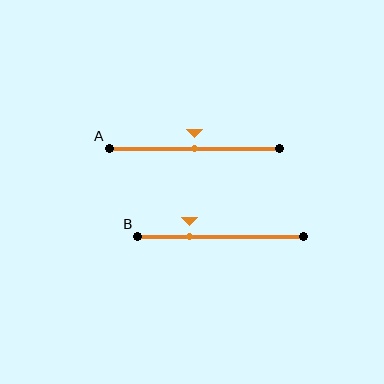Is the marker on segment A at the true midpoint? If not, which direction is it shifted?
Yes, the marker on segment A is at the true midpoint.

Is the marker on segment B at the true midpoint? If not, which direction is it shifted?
No, the marker on segment B is shifted to the left by about 18% of the segment length.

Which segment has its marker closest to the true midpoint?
Segment A has its marker closest to the true midpoint.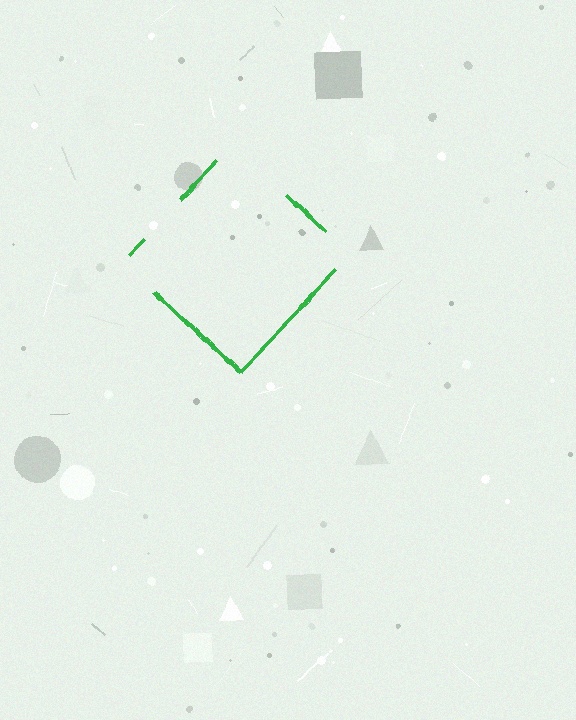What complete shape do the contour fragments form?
The contour fragments form a diamond.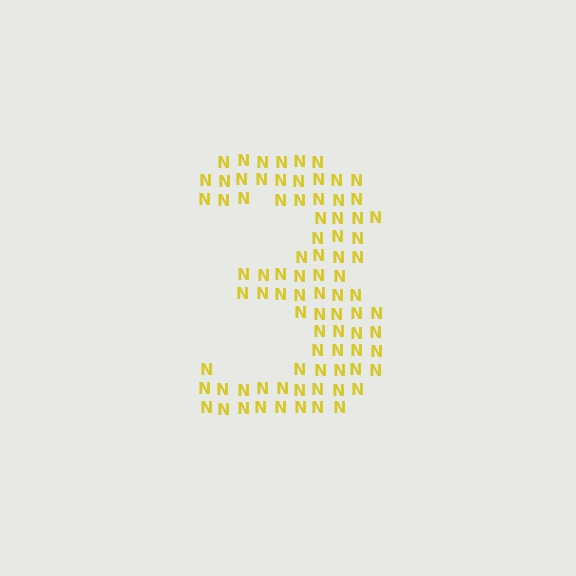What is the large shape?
The large shape is the digit 3.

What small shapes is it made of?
It is made of small letter N's.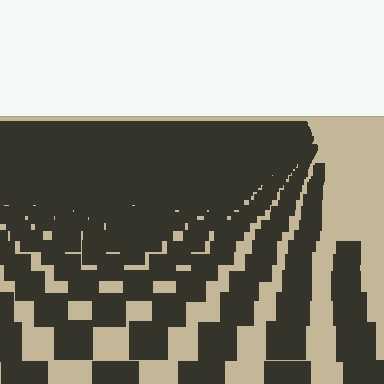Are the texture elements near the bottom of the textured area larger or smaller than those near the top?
Larger. Near the bottom, elements are closer to the viewer and appear at a bigger on-screen size.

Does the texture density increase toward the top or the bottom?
Density increases toward the top.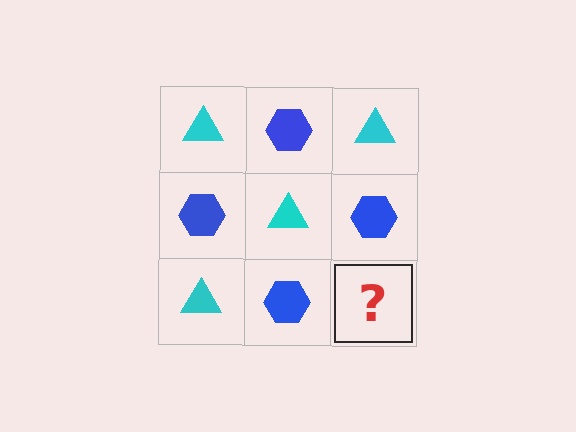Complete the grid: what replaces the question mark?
The question mark should be replaced with a cyan triangle.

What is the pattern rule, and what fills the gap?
The rule is that it alternates cyan triangle and blue hexagon in a checkerboard pattern. The gap should be filled with a cyan triangle.